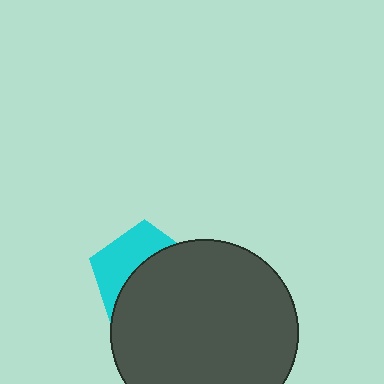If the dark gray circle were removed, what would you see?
You would see the complete cyan pentagon.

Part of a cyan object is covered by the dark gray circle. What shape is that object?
It is a pentagon.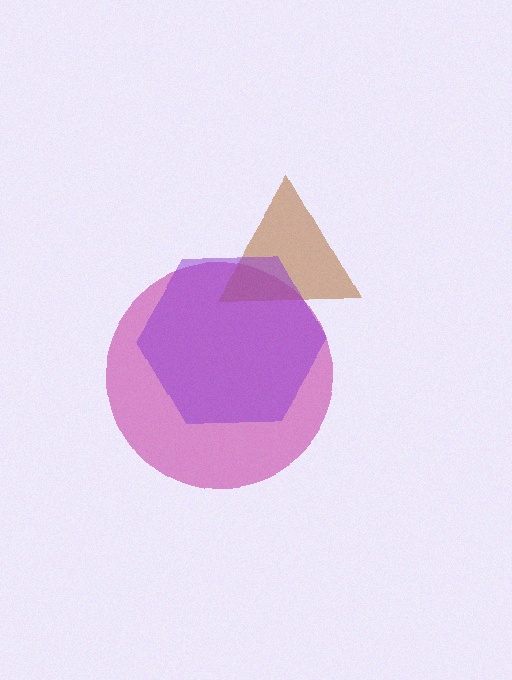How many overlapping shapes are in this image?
There are 3 overlapping shapes in the image.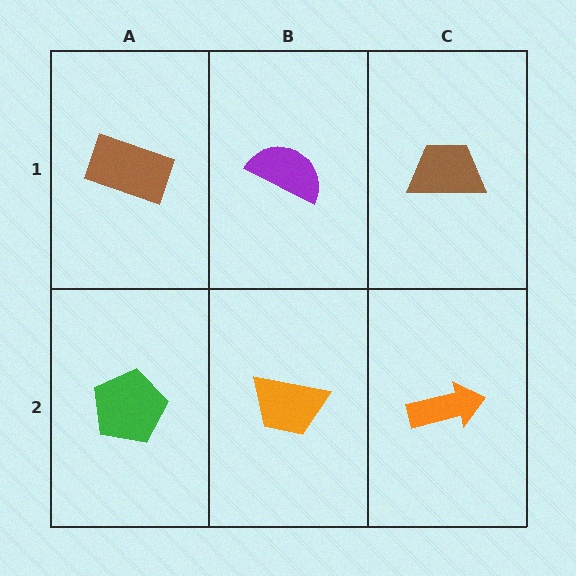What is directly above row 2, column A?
A brown rectangle.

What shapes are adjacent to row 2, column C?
A brown trapezoid (row 1, column C), an orange trapezoid (row 2, column B).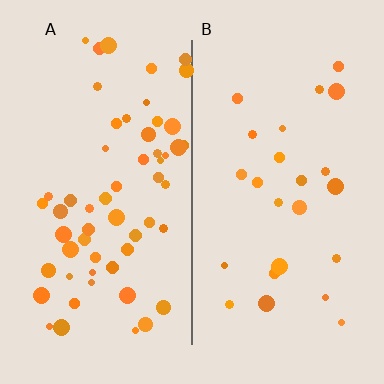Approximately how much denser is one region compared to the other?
Approximately 2.4× — region A over region B.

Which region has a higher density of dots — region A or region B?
A (the left).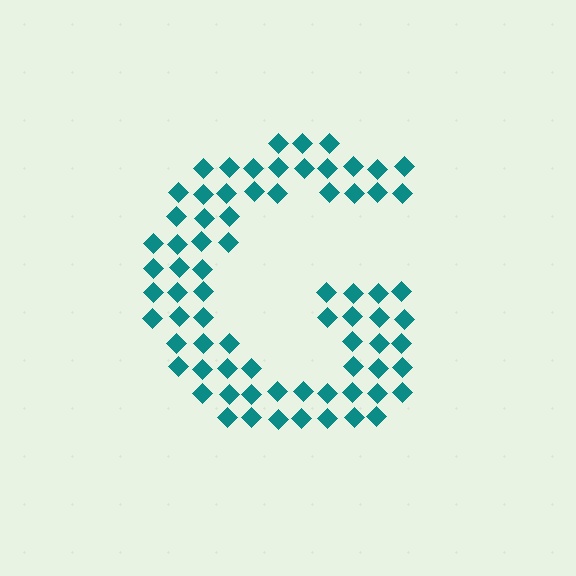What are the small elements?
The small elements are diamonds.